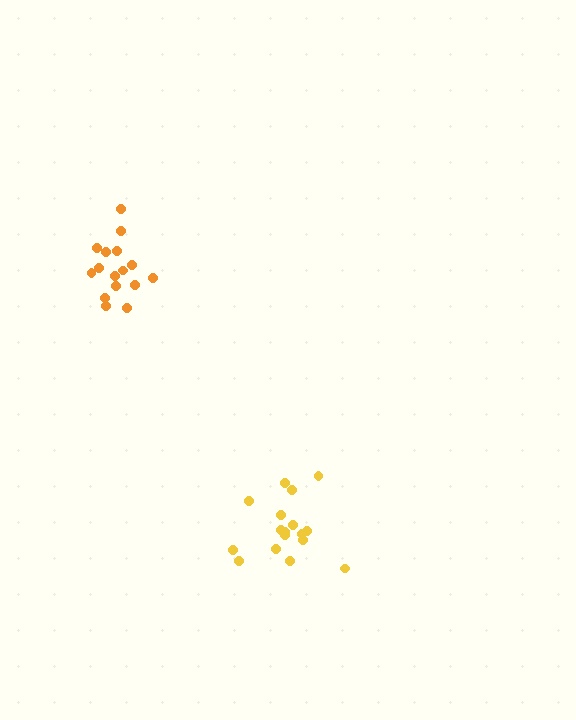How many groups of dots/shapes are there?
There are 2 groups.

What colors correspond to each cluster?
The clusters are colored: yellow, orange.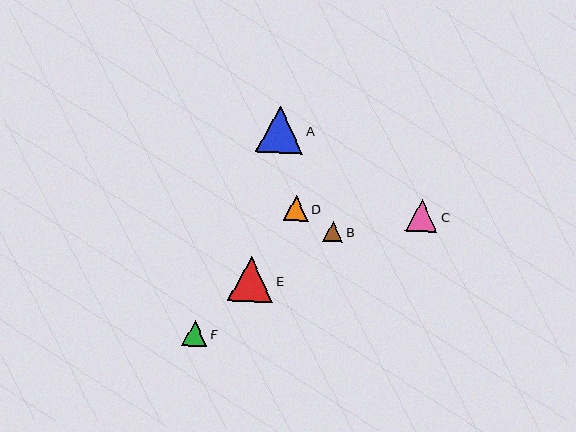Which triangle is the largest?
Triangle A is the largest with a size of approximately 47 pixels.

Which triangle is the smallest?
Triangle B is the smallest with a size of approximately 20 pixels.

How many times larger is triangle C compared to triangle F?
Triangle C is approximately 1.3 times the size of triangle F.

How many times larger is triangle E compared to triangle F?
Triangle E is approximately 1.8 times the size of triangle F.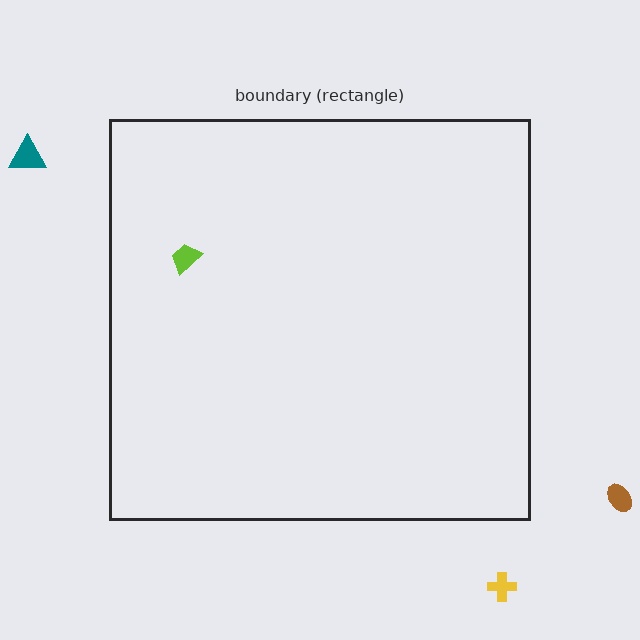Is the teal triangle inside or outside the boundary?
Outside.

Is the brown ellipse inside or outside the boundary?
Outside.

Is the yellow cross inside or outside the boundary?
Outside.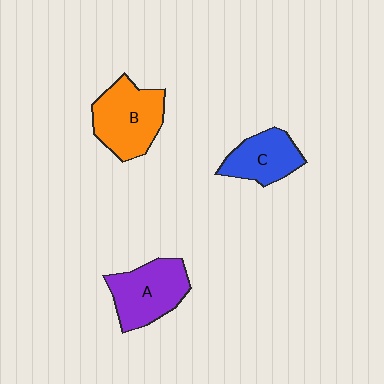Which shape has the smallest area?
Shape C (blue).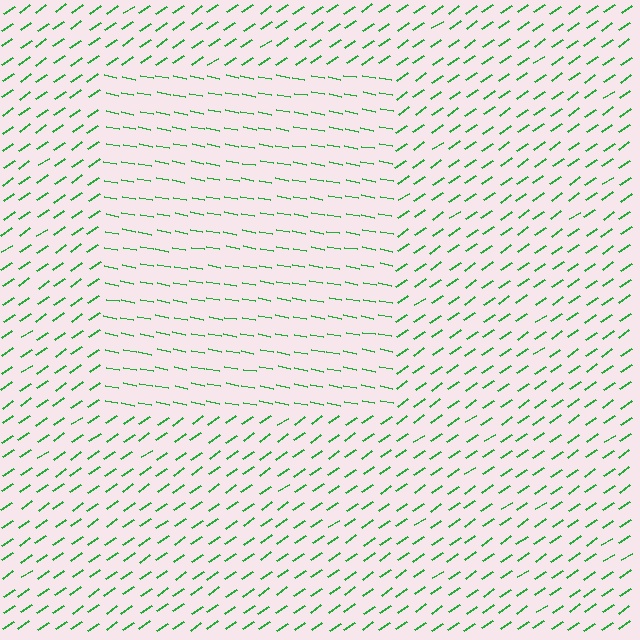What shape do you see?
I see a rectangle.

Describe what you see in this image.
The image is filled with small green line segments. A rectangle region in the image has lines oriented differently from the surrounding lines, creating a visible texture boundary.